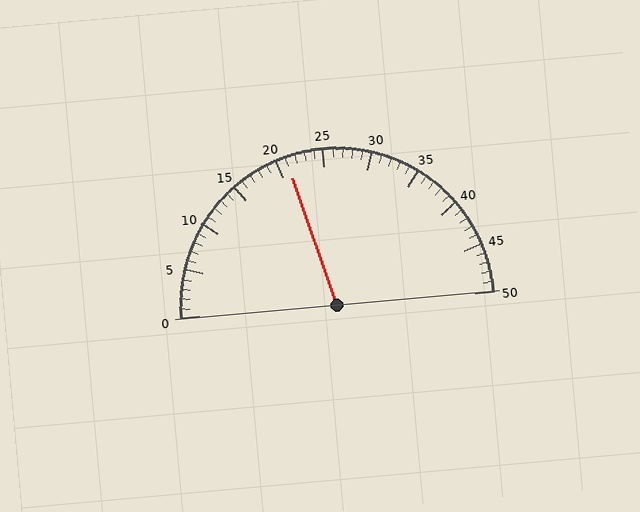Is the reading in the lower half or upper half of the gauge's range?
The reading is in the lower half of the range (0 to 50).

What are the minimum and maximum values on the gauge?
The gauge ranges from 0 to 50.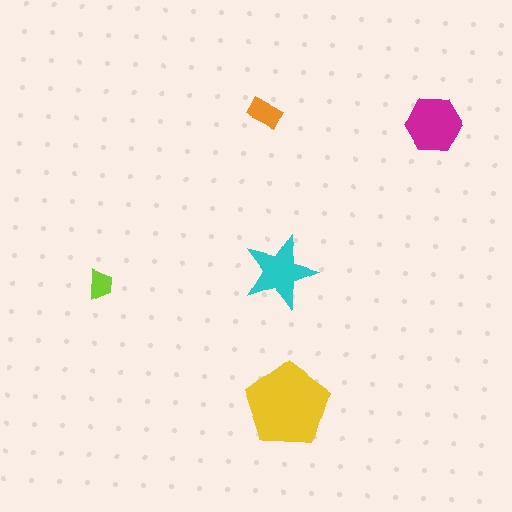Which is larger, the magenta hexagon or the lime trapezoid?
The magenta hexagon.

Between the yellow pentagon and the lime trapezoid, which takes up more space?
The yellow pentagon.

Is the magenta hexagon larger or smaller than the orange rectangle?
Larger.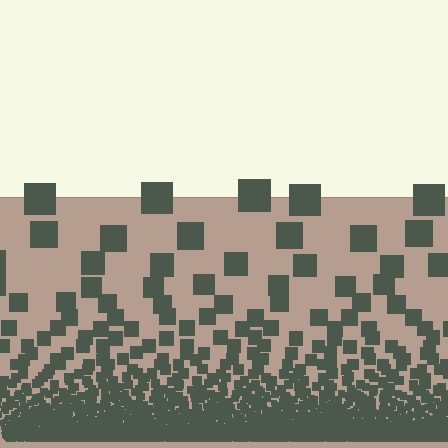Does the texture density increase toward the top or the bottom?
Density increases toward the bottom.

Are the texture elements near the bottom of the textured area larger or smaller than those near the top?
Smaller. The gradient is inverted — elements near the bottom are smaller and denser.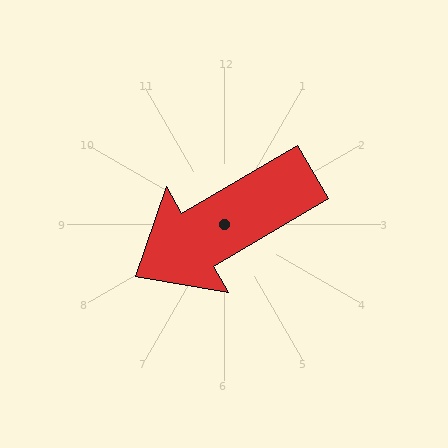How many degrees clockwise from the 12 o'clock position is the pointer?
Approximately 240 degrees.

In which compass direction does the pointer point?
Southwest.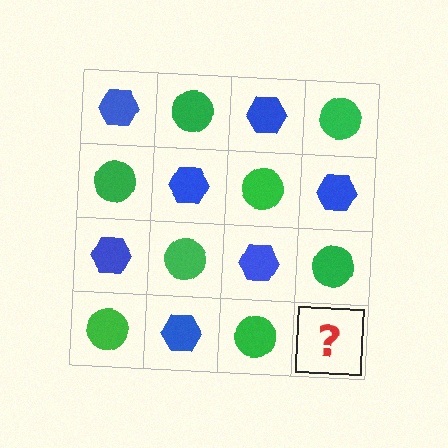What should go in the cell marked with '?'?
The missing cell should contain a blue hexagon.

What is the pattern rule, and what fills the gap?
The rule is that it alternates blue hexagon and green circle in a checkerboard pattern. The gap should be filled with a blue hexagon.